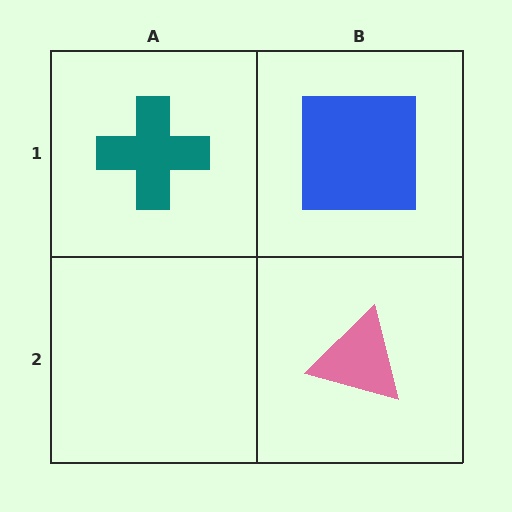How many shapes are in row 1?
2 shapes.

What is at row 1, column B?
A blue square.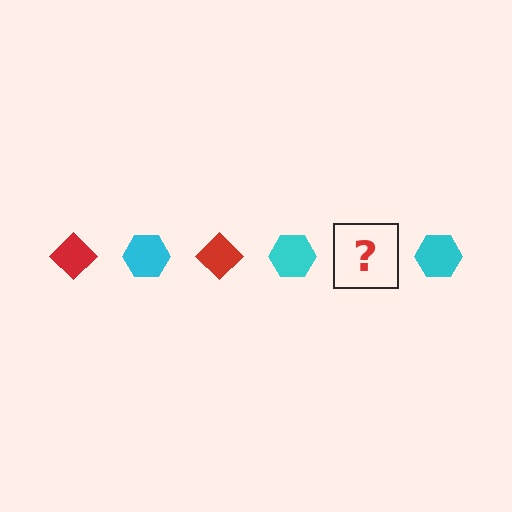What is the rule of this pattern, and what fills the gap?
The rule is that the pattern alternates between red diamond and cyan hexagon. The gap should be filled with a red diamond.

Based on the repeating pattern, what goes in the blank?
The blank should be a red diamond.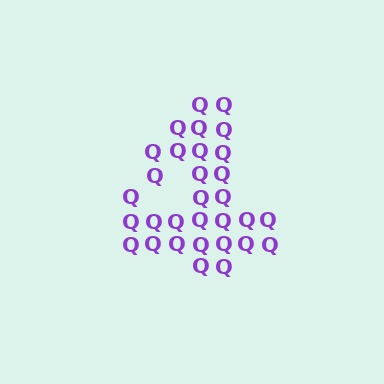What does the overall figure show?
The overall figure shows the digit 4.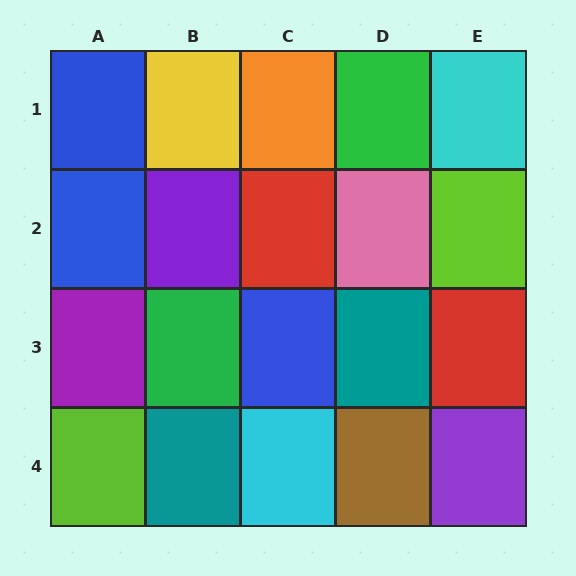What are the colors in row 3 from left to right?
Purple, green, blue, teal, red.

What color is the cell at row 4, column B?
Teal.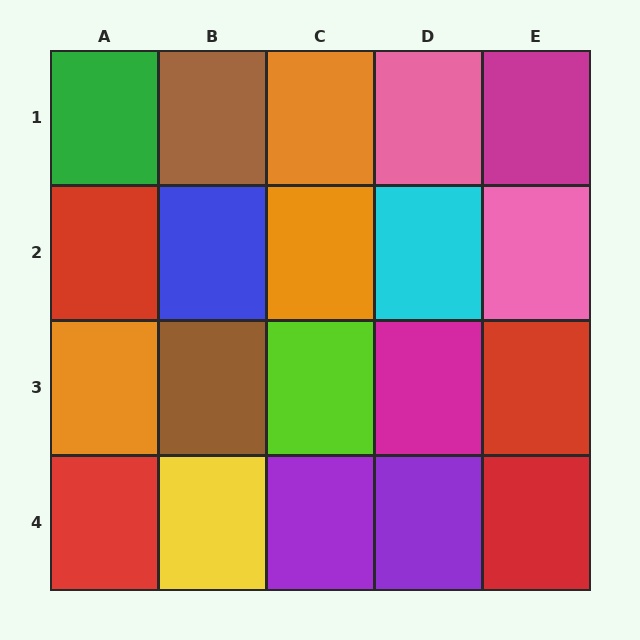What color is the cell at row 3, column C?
Lime.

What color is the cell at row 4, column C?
Purple.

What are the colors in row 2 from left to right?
Red, blue, orange, cyan, pink.